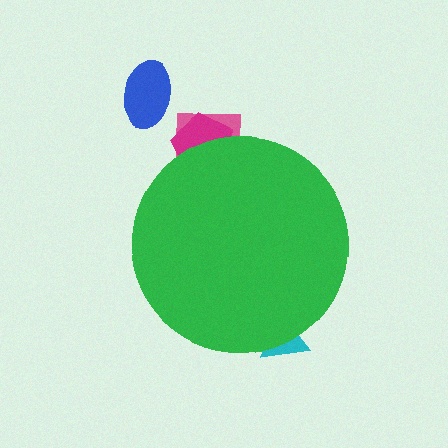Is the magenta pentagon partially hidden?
Yes, the magenta pentagon is partially hidden behind the green circle.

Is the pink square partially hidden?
Yes, the pink square is partially hidden behind the green circle.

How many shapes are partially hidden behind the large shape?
3 shapes are partially hidden.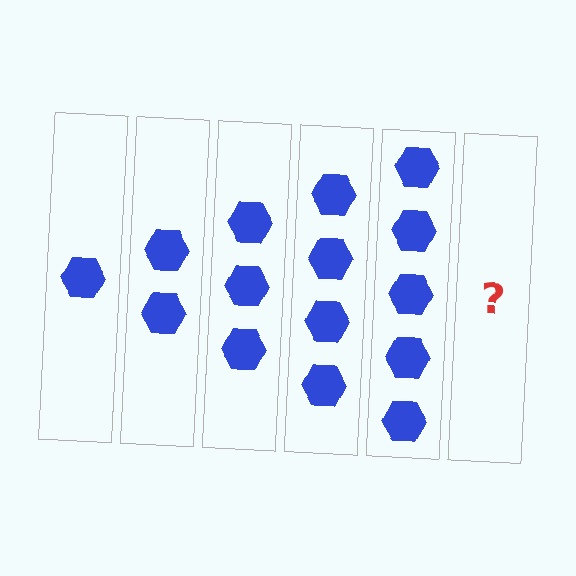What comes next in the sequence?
The next element should be 6 hexagons.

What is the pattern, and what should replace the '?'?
The pattern is that each step adds one more hexagon. The '?' should be 6 hexagons.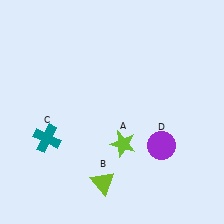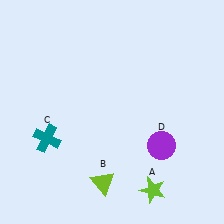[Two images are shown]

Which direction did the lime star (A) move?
The lime star (A) moved down.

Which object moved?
The lime star (A) moved down.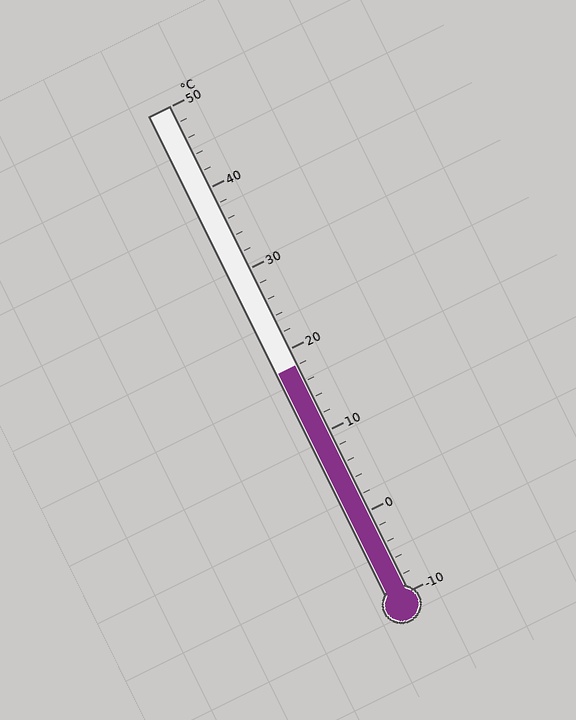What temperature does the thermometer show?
The thermometer shows approximately 18°C.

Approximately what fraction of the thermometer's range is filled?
The thermometer is filled to approximately 45% of its range.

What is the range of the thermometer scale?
The thermometer scale ranges from -10°C to 50°C.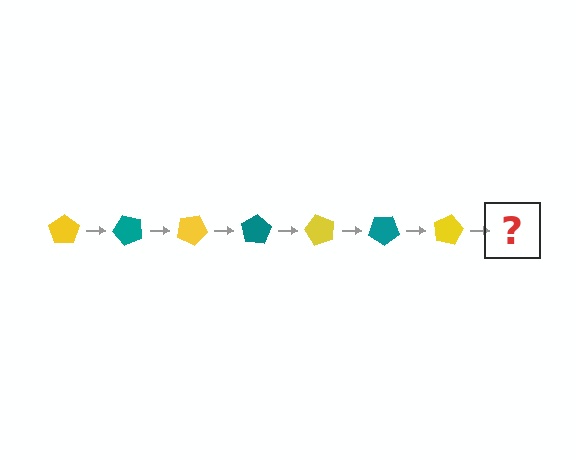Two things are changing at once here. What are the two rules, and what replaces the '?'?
The two rules are that it rotates 50 degrees each step and the color cycles through yellow and teal. The '?' should be a teal pentagon, rotated 350 degrees from the start.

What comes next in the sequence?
The next element should be a teal pentagon, rotated 350 degrees from the start.